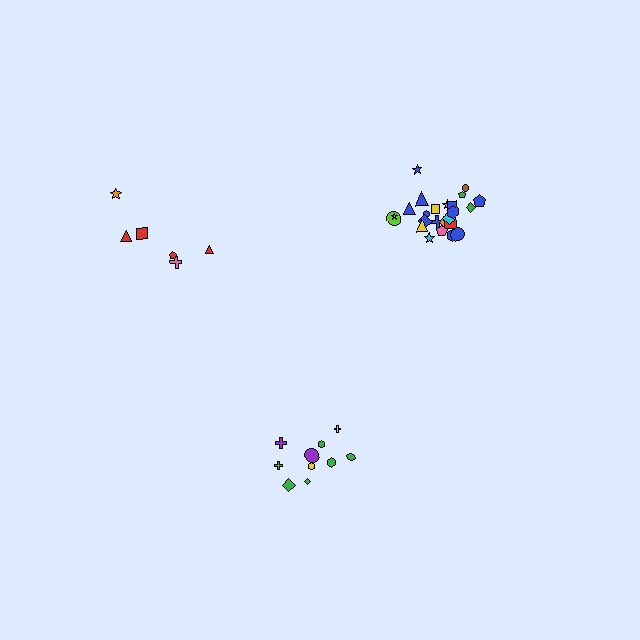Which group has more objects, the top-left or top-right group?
The top-right group.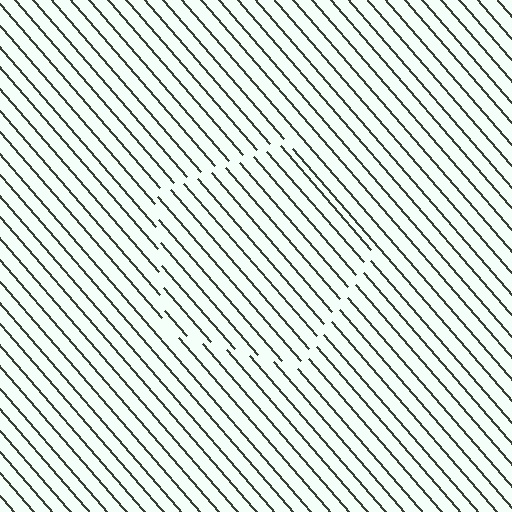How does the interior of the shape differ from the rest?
The interior of the shape contains the same grating, shifted by half a period — the contour is defined by the phase discontinuity where line-ends from the inner and outer gratings abut.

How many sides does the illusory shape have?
5 sides — the line-ends trace a pentagon.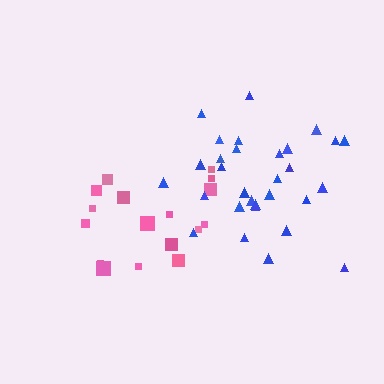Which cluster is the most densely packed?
Blue.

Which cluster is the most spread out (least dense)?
Pink.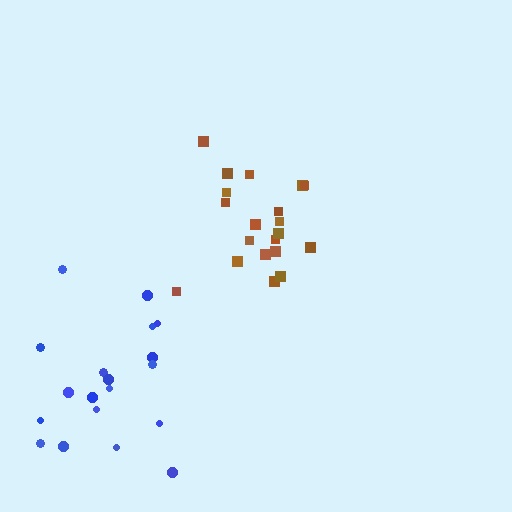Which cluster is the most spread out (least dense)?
Blue.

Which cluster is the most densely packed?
Brown.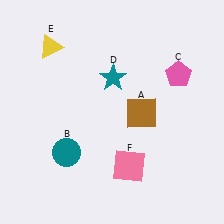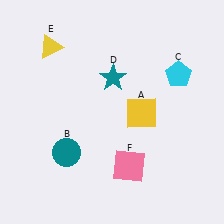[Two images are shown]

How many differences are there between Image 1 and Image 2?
There are 2 differences between the two images.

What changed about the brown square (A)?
In Image 1, A is brown. In Image 2, it changed to yellow.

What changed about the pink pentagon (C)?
In Image 1, C is pink. In Image 2, it changed to cyan.